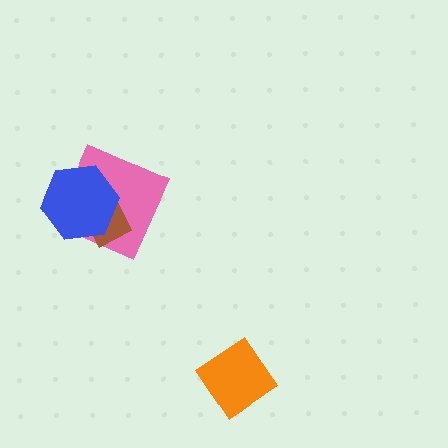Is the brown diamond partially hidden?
Yes, it is partially covered by another shape.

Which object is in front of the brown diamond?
The blue hexagon is in front of the brown diamond.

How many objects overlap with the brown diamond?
2 objects overlap with the brown diamond.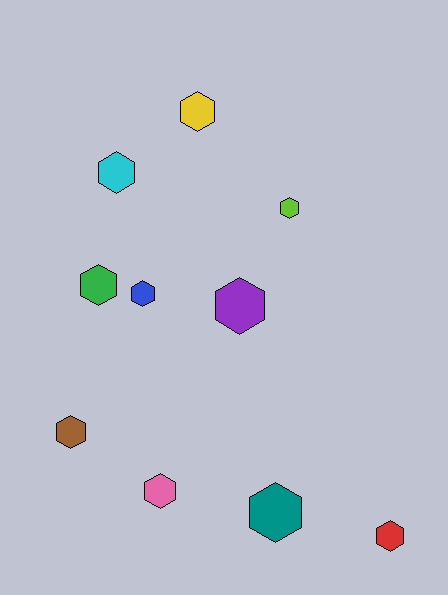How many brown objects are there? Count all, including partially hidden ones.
There is 1 brown object.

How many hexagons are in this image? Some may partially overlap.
There are 10 hexagons.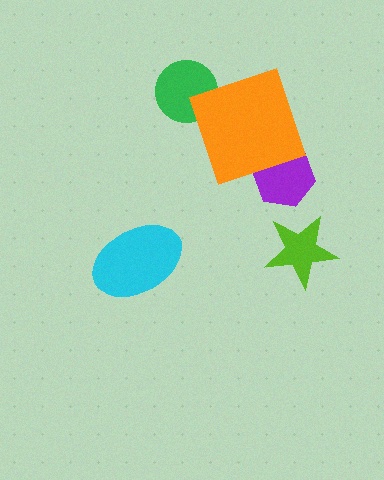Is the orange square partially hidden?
No, no other shape covers it.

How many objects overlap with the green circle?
0 objects overlap with the green circle.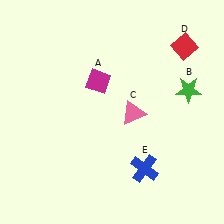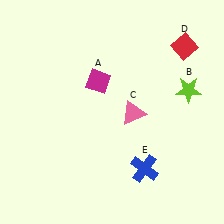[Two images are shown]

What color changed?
The star (B) changed from green in Image 1 to lime in Image 2.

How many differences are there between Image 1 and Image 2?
There is 1 difference between the two images.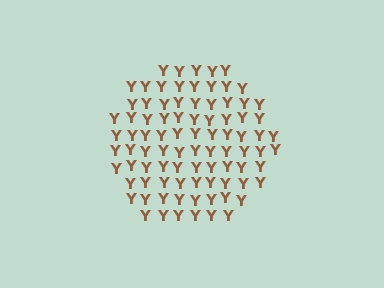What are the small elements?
The small elements are letter Y's.